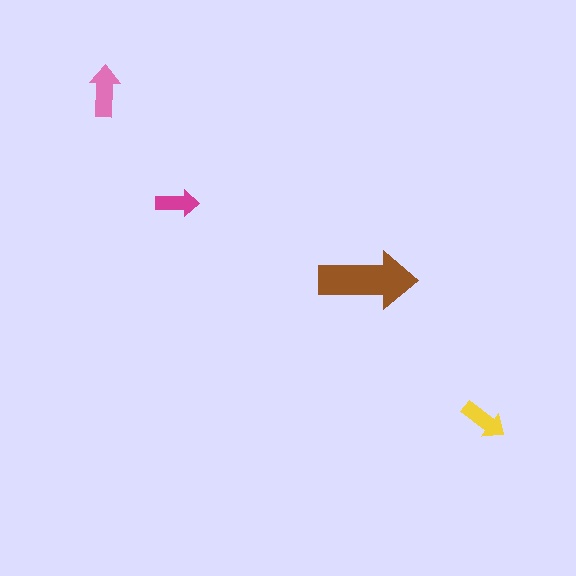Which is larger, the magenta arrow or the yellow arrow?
The yellow one.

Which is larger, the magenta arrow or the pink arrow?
The pink one.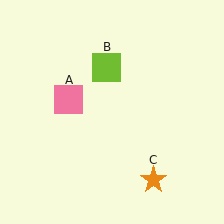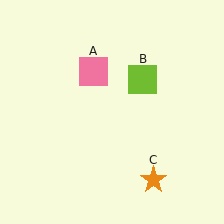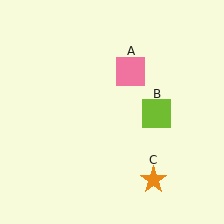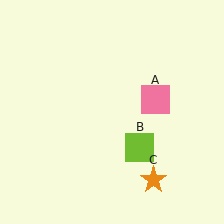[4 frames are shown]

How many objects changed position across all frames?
2 objects changed position: pink square (object A), lime square (object B).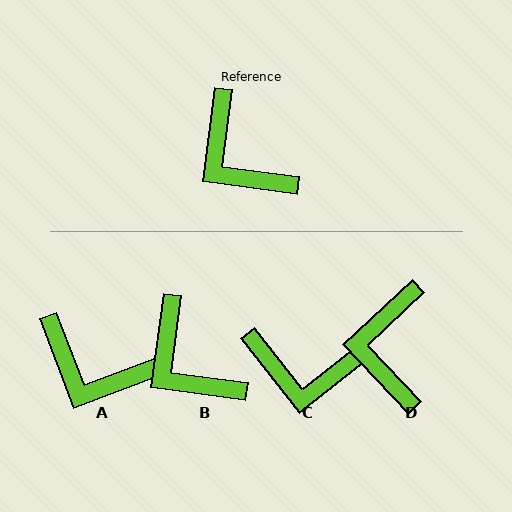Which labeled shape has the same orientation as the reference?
B.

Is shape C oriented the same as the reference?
No, it is off by about 45 degrees.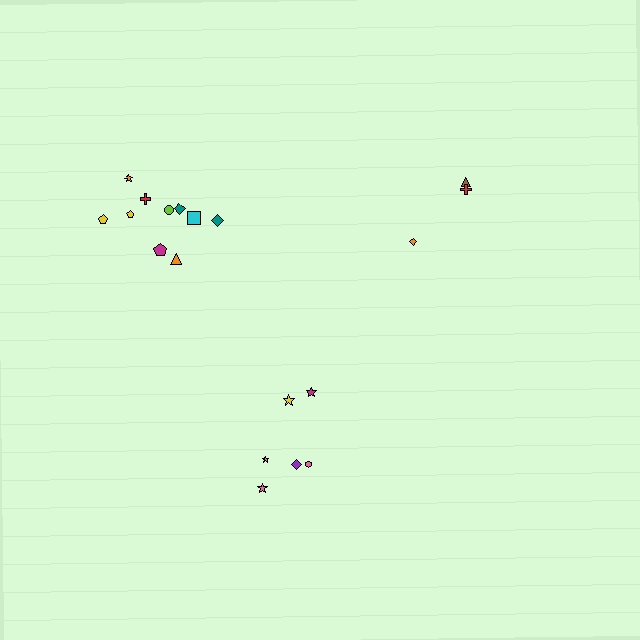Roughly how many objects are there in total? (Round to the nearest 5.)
Roughly 20 objects in total.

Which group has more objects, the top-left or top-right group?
The top-left group.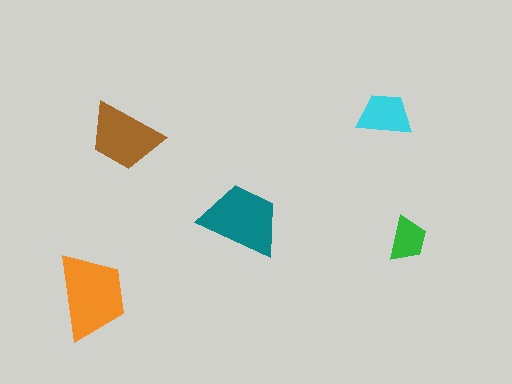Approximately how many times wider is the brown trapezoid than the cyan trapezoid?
About 1.5 times wider.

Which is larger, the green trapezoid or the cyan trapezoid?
The cyan one.